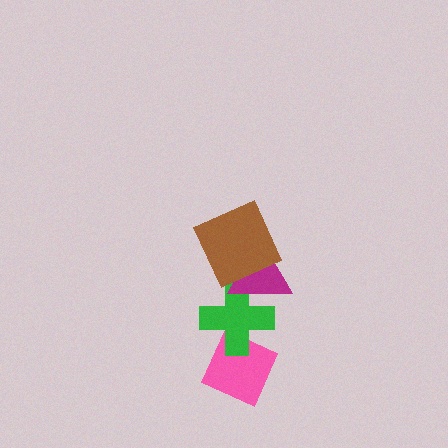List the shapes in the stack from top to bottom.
From top to bottom: the brown square, the magenta triangle, the green cross, the pink diamond.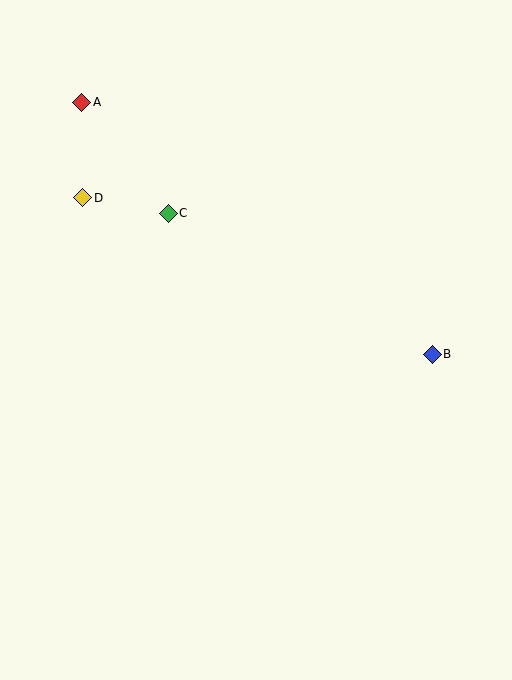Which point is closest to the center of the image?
Point C at (168, 213) is closest to the center.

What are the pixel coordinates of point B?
Point B is at (432, 354).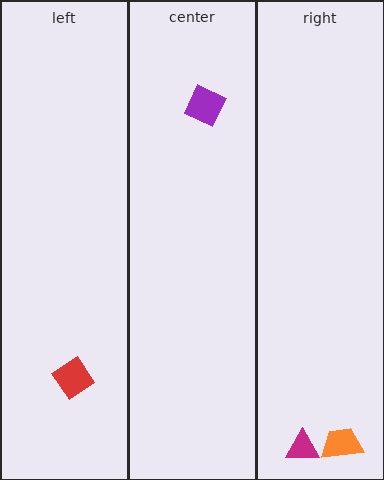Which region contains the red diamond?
The left region.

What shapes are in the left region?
The red diamond.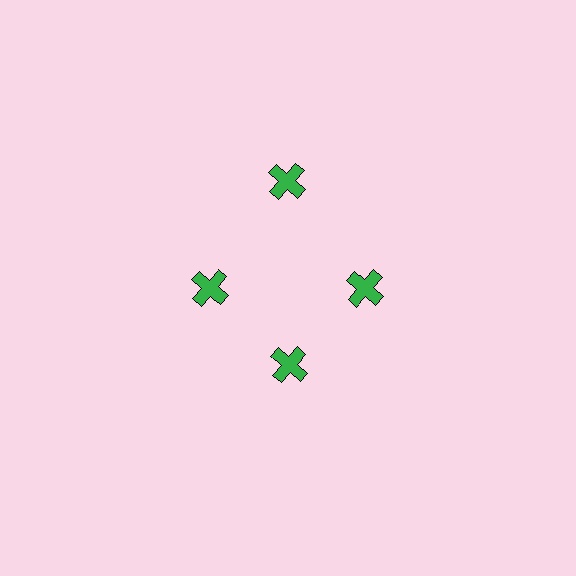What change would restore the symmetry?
The symmetry would be restored by moving it inward, back onto the ring so that all 4 crosses sit at equal angles and equal distance from the center.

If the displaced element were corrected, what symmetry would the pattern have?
It would have 4-fold rotational symmetry — the pattern would map onto itself every 90 degrees.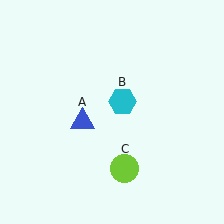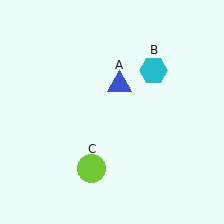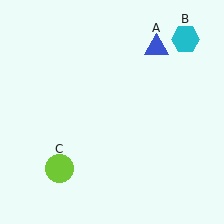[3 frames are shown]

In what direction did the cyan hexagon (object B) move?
The cyan hexagon (object B) moved up and to the right.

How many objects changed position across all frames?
3 objects changed position: blue triangle (object A), cyan hexagon (object B), lime circle (object C).